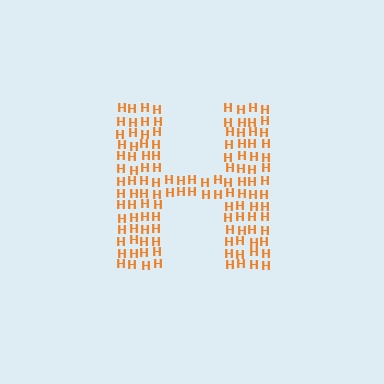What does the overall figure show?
The overall figure shows the letter H.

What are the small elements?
The small elements are letter H's.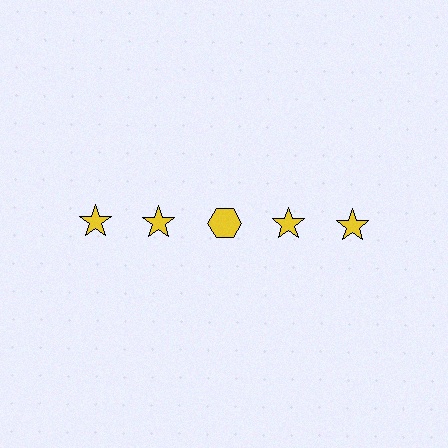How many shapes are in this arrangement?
There are 5 shapes arranged in a grid pattern.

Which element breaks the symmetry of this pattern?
The yellow hexagon in the top row, center column breaks the symmetry. All other shapes are yellow stars.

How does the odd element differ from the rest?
It has a different shape: hexagon instead of star.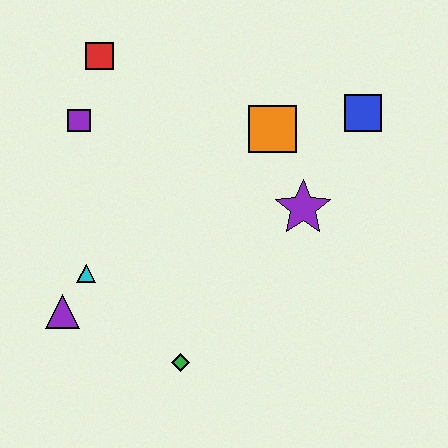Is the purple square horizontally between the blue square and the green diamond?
No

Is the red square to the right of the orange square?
No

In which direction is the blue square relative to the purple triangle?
The blue square is to the right of the purple triangle.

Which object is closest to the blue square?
The orange square is closest to the blue square.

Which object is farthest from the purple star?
The purple triangle is farthest from the purple star.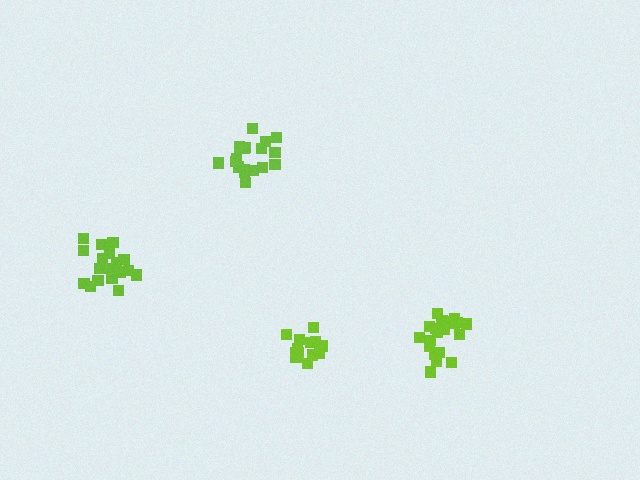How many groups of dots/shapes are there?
There are 4 groups.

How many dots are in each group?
Group 1: 19 dots, Group 2: 18 dots, Group 3: 20 dots, Group 4: 14 dots (71 total).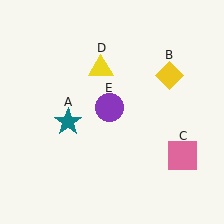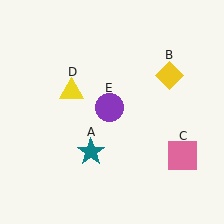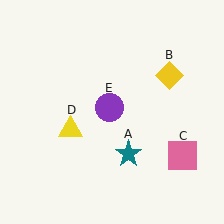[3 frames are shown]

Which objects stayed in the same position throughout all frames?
Yellow diamond (object B) and pink square (object C) and purple circle (object E) remained stationary.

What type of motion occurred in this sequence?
The teal star (object A), yellow triangle (object D) rotated counterclockwise around the center of the scene.